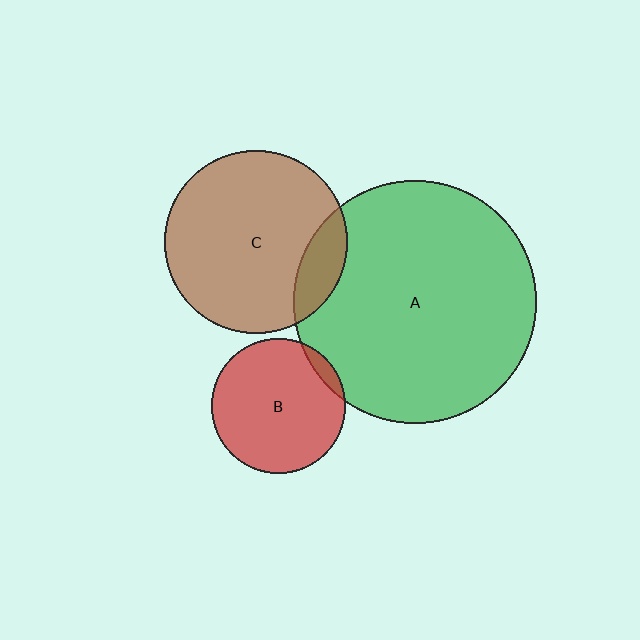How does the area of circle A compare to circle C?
Approximately 1.8 times.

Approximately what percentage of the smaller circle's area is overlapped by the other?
Approximately 5%.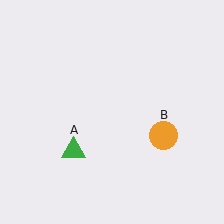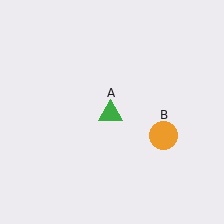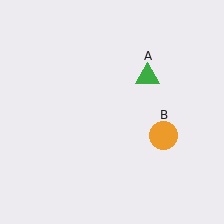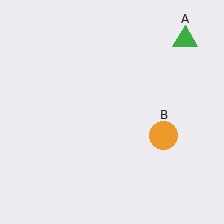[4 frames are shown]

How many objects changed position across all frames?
1 object changed position: green triangle (object A).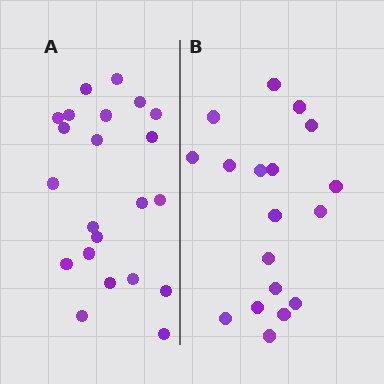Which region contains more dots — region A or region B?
Region A (the left region) has more dots.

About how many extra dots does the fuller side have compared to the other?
Region A has about 4 more dots than region B.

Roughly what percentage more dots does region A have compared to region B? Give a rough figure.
About 20% more.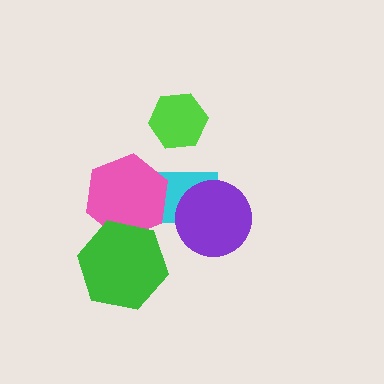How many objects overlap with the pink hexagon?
2 objects overlap with the pink hexagon.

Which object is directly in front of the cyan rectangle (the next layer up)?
The purple circle is directly in front of the cyan rectangle.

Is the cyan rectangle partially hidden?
Yes, it is partially covered by another shape.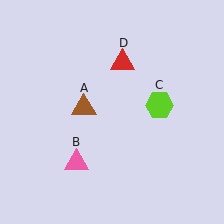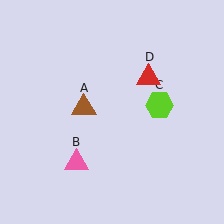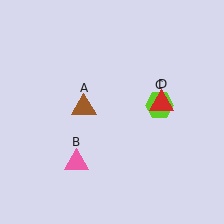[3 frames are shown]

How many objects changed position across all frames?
1 object changed position: red triangle (object D).